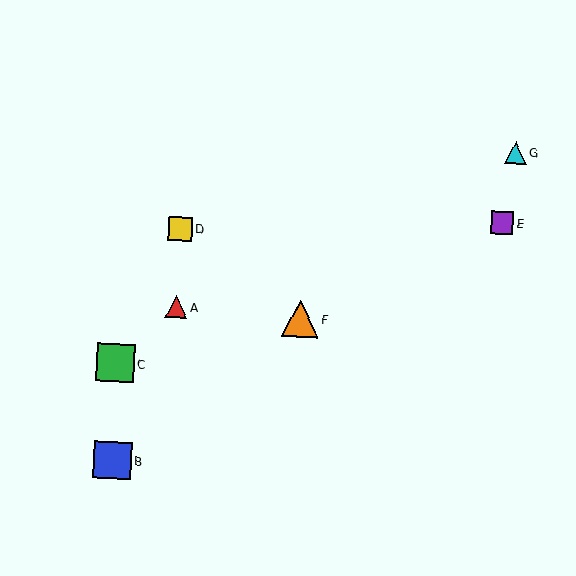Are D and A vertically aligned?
Yes, both are at x≈180.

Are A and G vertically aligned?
No, A is at x≈176 and G is at x≈515.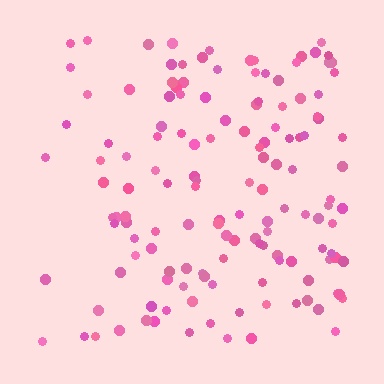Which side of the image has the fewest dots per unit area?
The left.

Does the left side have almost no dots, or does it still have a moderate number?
Still a moderate number, just noticeably fewer than the right.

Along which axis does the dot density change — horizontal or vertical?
Horizontal.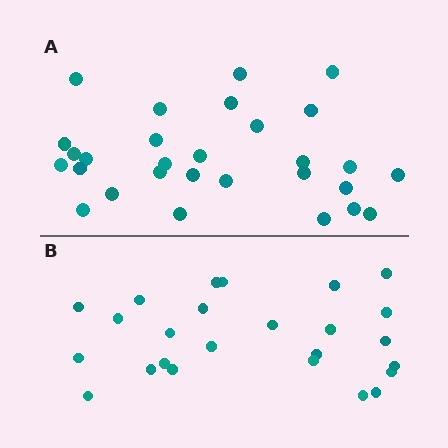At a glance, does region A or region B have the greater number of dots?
Region A (the top region) has more dots.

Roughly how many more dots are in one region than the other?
Region A has about 4 more dots than region B.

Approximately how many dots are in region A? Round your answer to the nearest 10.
About 30 dots. (The exact count is 29, which rounds to 30.)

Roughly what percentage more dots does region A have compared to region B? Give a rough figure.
About 15% more.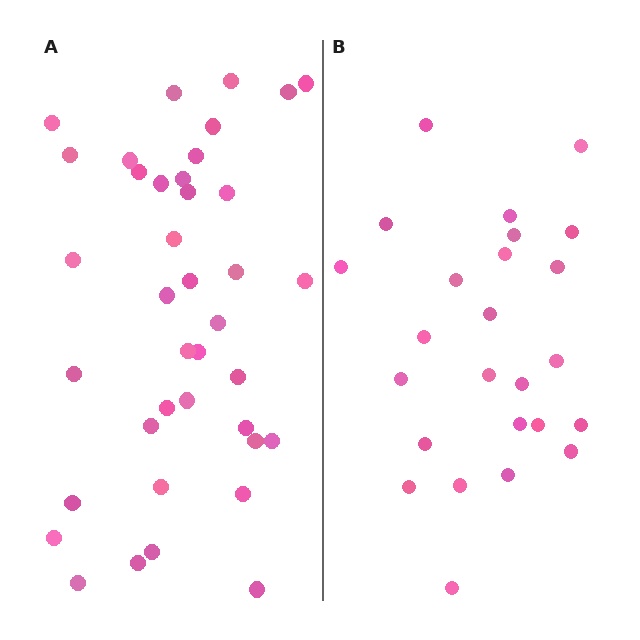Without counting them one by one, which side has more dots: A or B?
Region A (the left region) has more dots.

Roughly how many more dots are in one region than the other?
Region A has approximately 15 more dots than region B.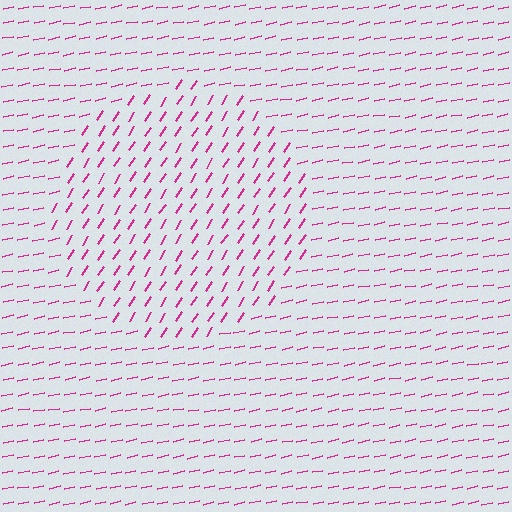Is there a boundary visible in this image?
Yes, there is a texture boundary formed by a change in line orientation.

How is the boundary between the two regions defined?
The boundary is defined purely by a change in line orientation (approximately 45 degrees difference). All lines are the same color and thickness.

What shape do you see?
I see a circle.